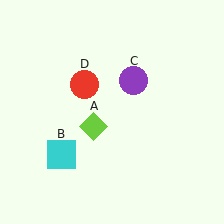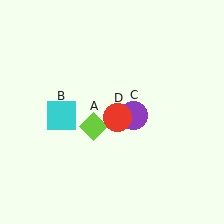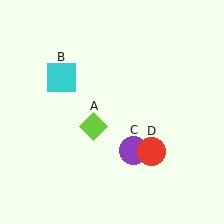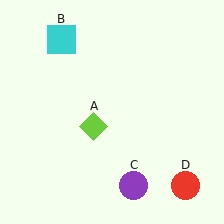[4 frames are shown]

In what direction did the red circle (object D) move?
The red circle (object D) moved down and to the right.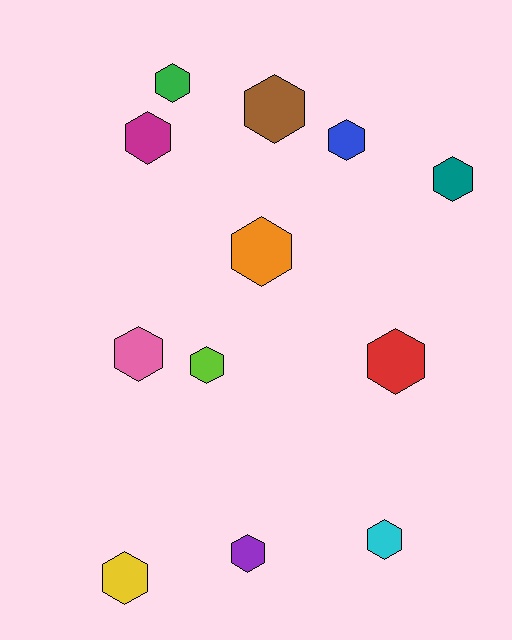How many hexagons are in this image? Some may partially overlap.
There are 12 hexagons.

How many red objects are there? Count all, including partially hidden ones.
There is 1 red object.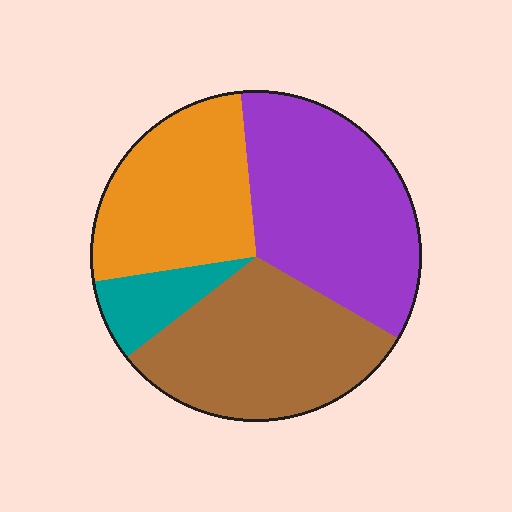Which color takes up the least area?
Teal, at roughly 10%.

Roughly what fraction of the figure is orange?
Orange takes up about one quarter (1/4) of the figure.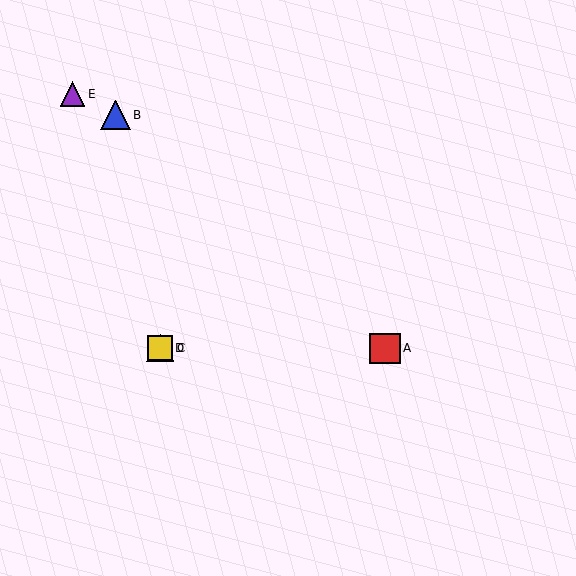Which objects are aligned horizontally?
Objects A, C, D are aligned horizontally.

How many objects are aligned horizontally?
3 objects (A, C, D) are aligned horizontally.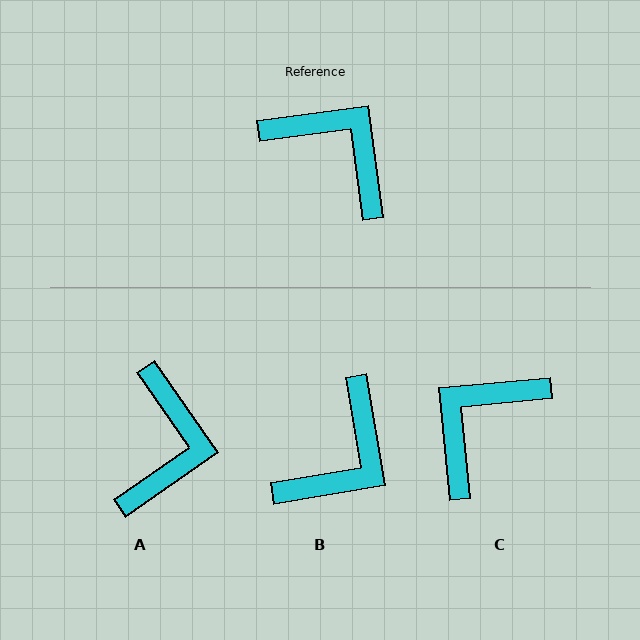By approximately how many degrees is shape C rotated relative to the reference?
Approximately 88 degrees counter-clockwise.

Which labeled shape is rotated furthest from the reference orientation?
B, about 88 degrees away.